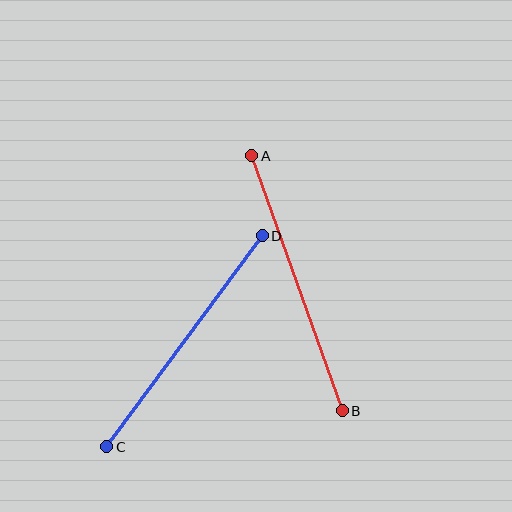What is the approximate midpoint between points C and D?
The midpoint is at approximately (184, 341) pixels.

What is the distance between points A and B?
The distance is approximately 271 pixels.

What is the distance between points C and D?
The distance is approximately 262 pixels.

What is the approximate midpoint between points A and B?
The midpoint is at approximately (297, 283) pixels.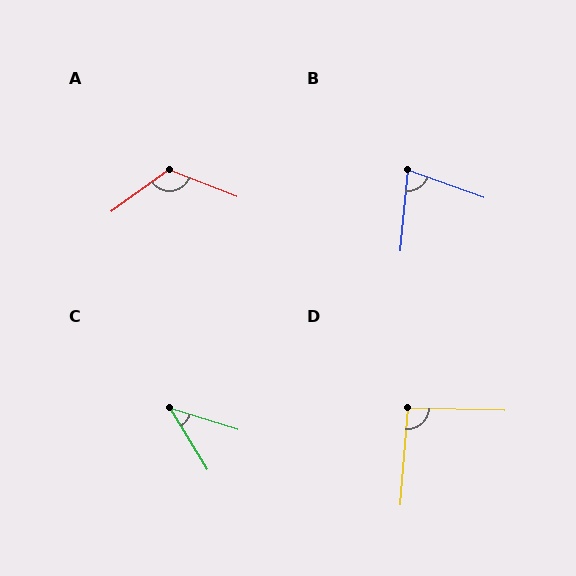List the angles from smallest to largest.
C (41°), B (75°), D (93°), A (123°).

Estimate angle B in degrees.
Approximately 75 degrees.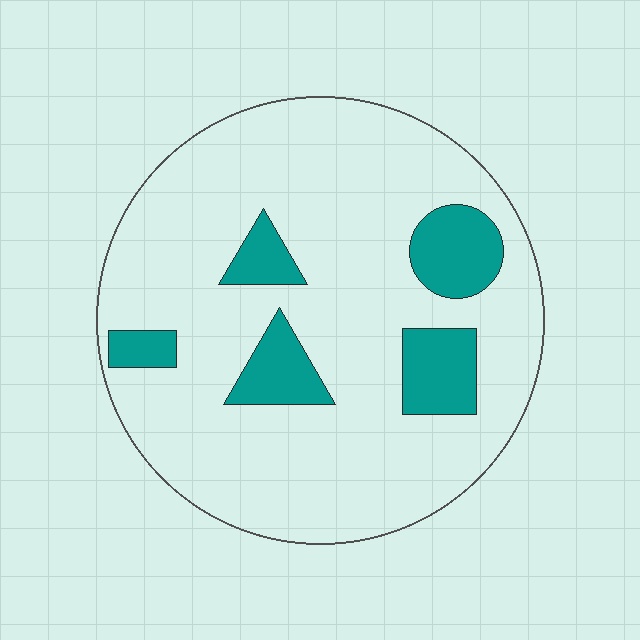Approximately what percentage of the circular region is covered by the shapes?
Approximately 15%.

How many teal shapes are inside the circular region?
5.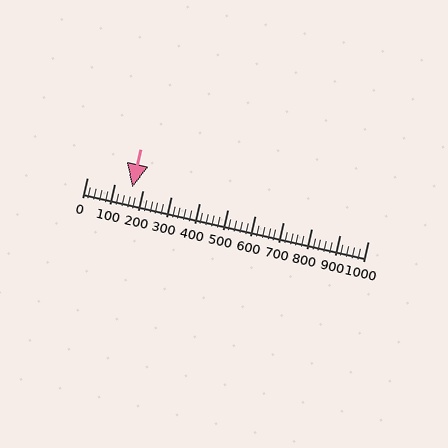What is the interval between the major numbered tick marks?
The major tick marks are spaced 100 units apart.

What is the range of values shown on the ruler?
The ruler shows values from 0 to 1000.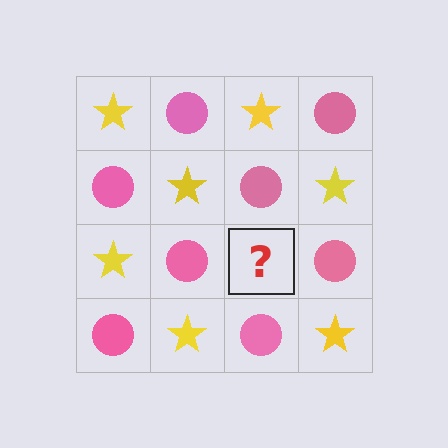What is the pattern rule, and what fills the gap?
The rule is that it alternates yellow star and pink circle in a checkerboard pattern. The gap should be filled with a yellow star.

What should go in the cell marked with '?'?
The missing cell should contain a yellow star.